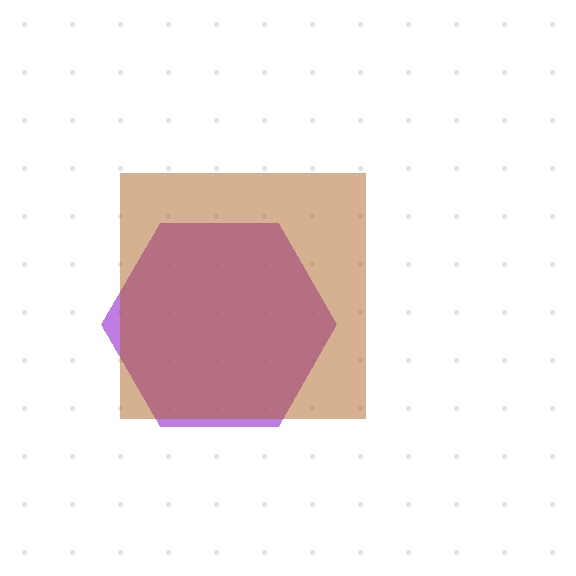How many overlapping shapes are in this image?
There are 2 overlapping shapes in the image.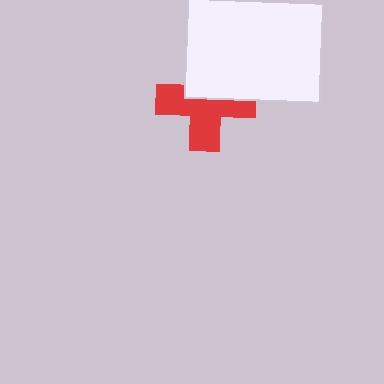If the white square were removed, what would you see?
You would see the complete red cross.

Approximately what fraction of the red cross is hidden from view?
Roughly 41% of the red cross is hidden behind the white square.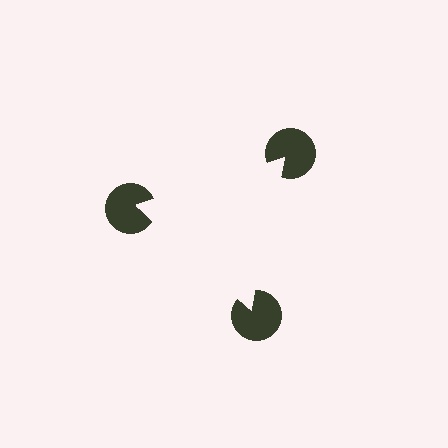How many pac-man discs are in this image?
There are 3 — one at each vertex of the illusory triangle.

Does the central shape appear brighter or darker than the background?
It typically appears slightly brighter than the background, even though no actual brightness change is drawn.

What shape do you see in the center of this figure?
An illusory triangle — its edges are inferred from the aligned wedge cuts in the pac-man discs, not physically drawn.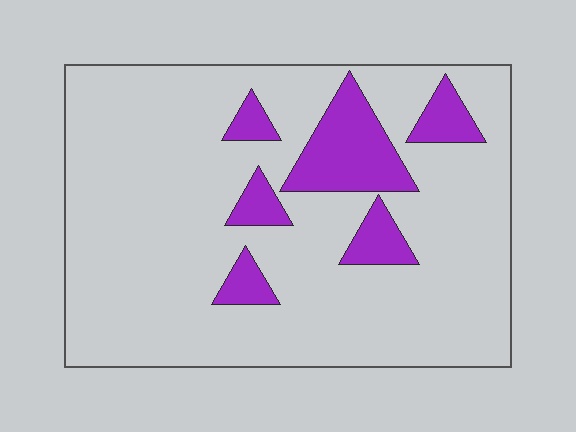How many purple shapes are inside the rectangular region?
6.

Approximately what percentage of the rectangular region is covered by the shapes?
Approximately 15%.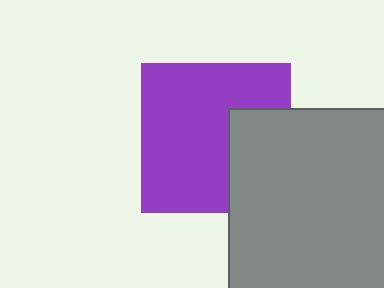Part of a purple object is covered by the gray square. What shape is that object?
It is a square.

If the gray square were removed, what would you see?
You would see the complete purple square.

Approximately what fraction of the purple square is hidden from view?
Roughly 30% of the purple square is hidden behind the gray square.